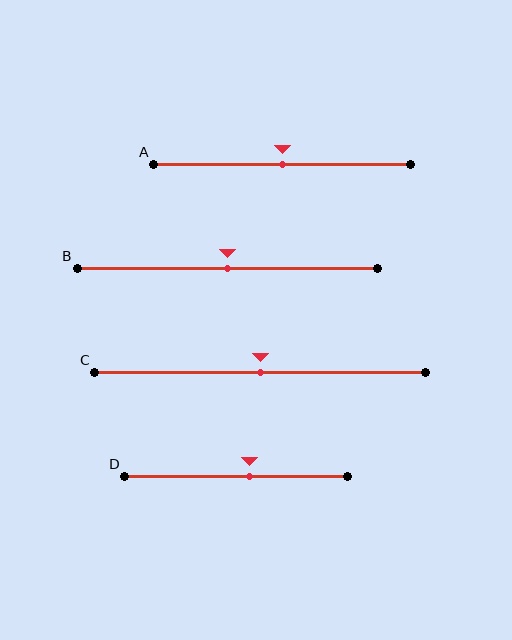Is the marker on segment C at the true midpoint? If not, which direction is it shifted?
Yes, the marker on segment C is at the true midpoint.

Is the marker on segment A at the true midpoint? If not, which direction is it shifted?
Yes, the marker on segment A is at the true midpoint.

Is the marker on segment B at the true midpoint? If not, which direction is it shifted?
Yes, the marker on segment B is at the true midpoint.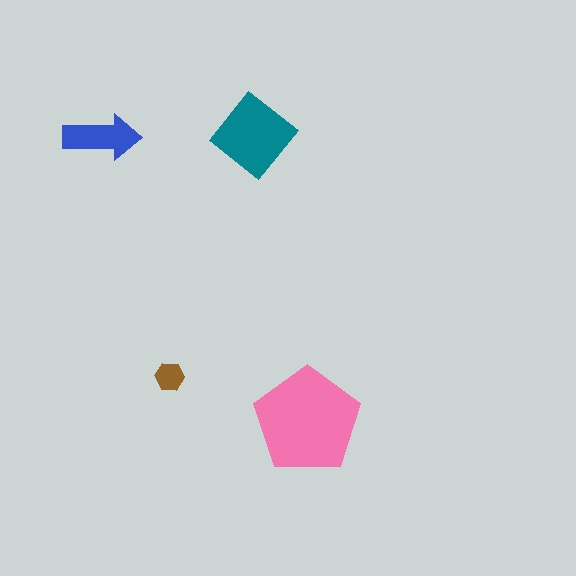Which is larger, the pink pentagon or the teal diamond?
The pink pentagon.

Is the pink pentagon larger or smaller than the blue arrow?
Larger.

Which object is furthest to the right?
The pink pentagon is rightmost.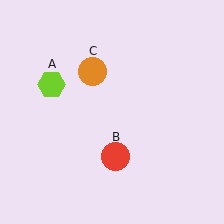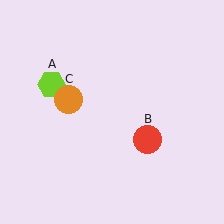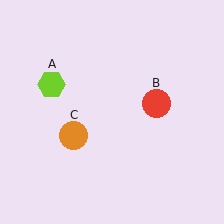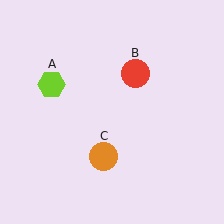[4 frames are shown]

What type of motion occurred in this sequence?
The red circle (object B), orange circle (object C) rotated counterclockwise around the center of the scene.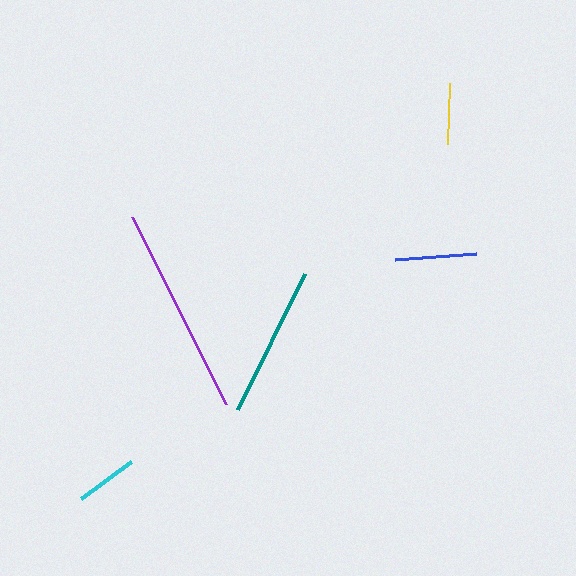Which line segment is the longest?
The purple line is the longest at approximately 209 pixels.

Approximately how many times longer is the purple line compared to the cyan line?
The purple line is approximately 3.4 times the length of the cyan line.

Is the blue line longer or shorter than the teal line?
The teal line is longer than the blue line.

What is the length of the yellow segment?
The yellow segment is approximately 61 pixels long.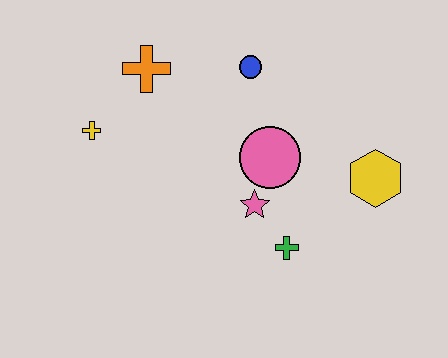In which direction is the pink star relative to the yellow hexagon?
The pink star is to the left of the yellow hexagon.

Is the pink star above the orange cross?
No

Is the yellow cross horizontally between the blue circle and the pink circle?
No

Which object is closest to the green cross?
The pink star is closest to the green cross.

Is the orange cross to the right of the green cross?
No